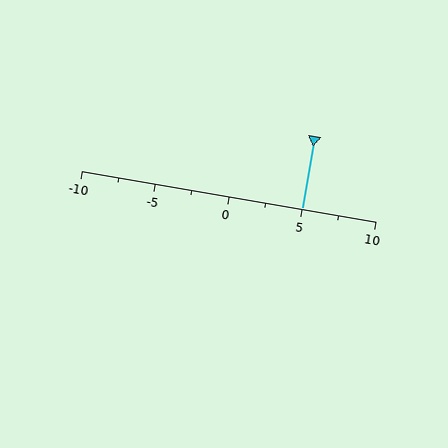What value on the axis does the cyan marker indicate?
The marker indicates approximately 5.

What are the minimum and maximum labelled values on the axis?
The axis runs from -10 to 10.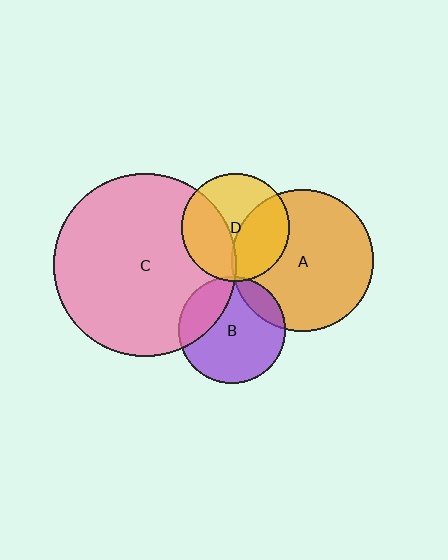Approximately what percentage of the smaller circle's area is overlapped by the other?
Approximately 5%.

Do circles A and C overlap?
Yes.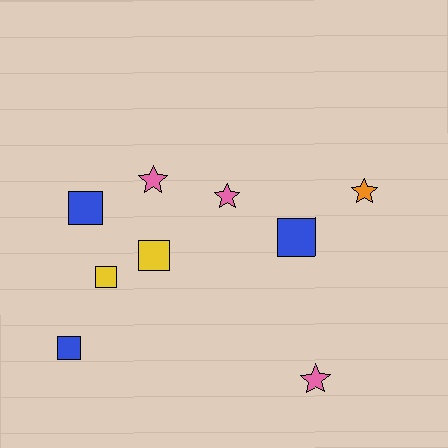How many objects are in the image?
There are 9 objects.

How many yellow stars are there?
There are no yellow stars.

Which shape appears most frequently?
Square, with 5 objects.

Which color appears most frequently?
Blue, with 3 objects.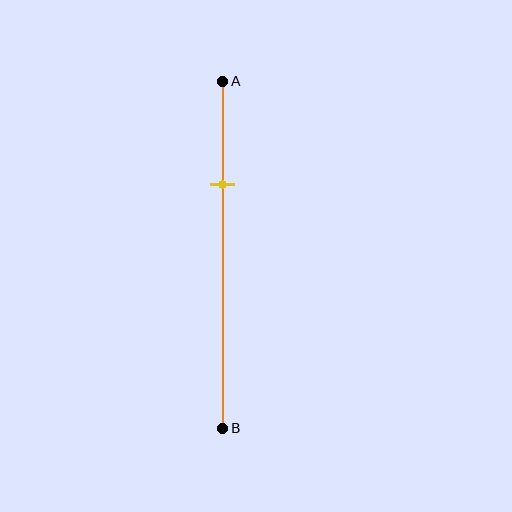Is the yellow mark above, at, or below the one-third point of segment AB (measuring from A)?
The yellow mark is above the one-third point of segment AB.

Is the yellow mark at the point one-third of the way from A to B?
No, the mark is at about 30% from A, not at the 33% one-third point.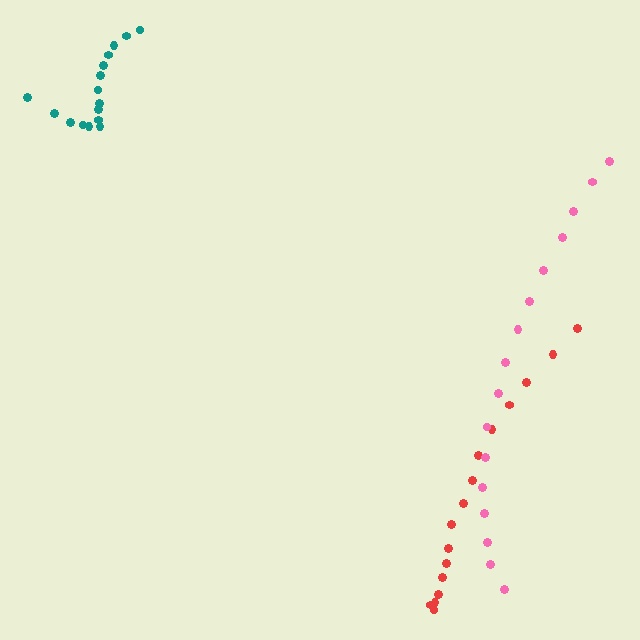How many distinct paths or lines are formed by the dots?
There are 3 distinct paths.